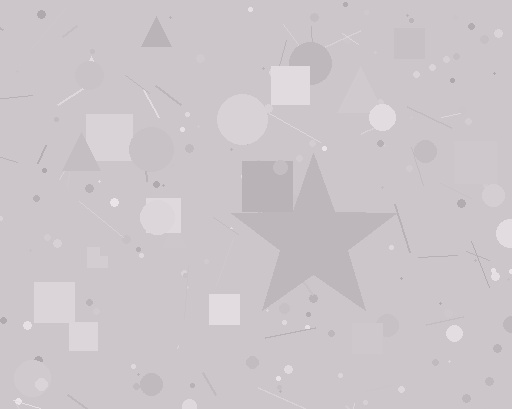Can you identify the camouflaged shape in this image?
The camouflaged shape is a star.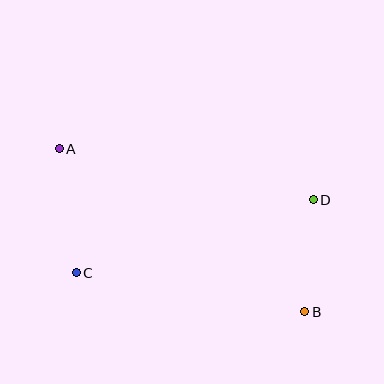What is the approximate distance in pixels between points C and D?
The distance between C and D is approximately 248 pixels.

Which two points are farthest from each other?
Points A and B are farthest from each other.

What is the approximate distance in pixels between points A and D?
The distance between A and D is approximately 259 pixels.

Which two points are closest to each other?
Points B and D are closest to each other.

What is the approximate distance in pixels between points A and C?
The distance between A and C is approximately 125 pixels.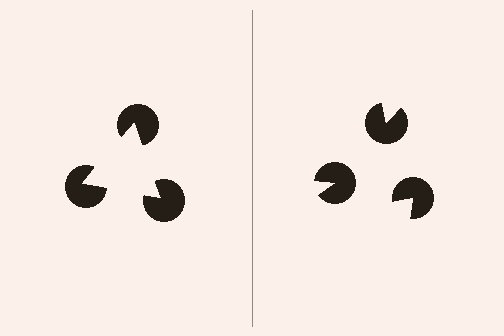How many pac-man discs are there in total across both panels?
6 — 3 on each side.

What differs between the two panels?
The pac-man discs are positioned identically on both sides; only the wedge orientations differ. On the left they align to a triangle; on the right they are misaligned.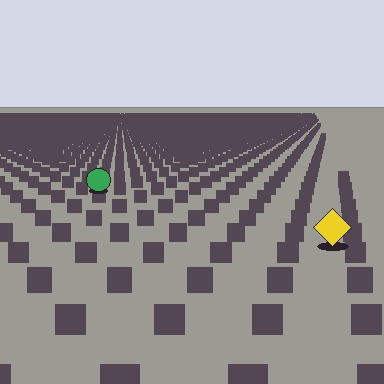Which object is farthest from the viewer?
The green circle is farthest from the viewer. It appears smaller and the ground texture around it is denser.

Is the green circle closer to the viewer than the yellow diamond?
No. The yellow diamond is closer — you can tell from the texture gradient: the ground texture is coarser near it.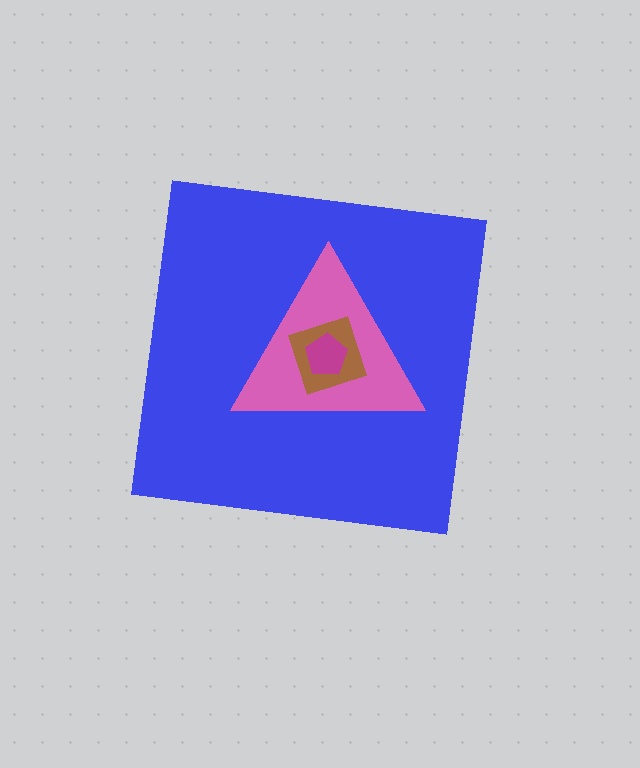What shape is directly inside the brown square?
The magenta pentagon.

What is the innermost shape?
The magenta pentagon.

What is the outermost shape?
The blue square.